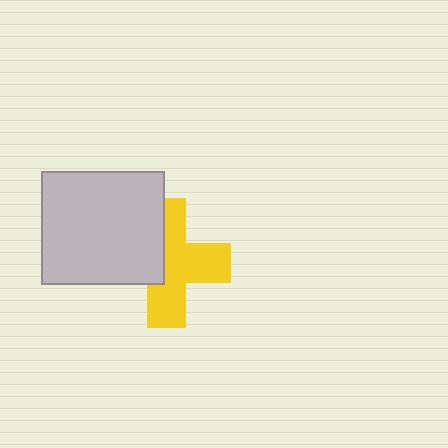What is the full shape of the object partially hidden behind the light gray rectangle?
The partially hidden object is a yellow cross.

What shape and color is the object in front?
The object in front is a light gray rectangle.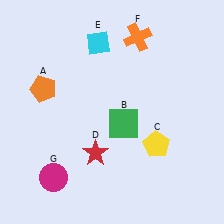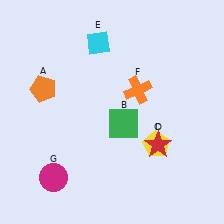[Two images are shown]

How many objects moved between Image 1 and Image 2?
2 objects moved between the two images.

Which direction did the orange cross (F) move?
The orange cross (F) moved down.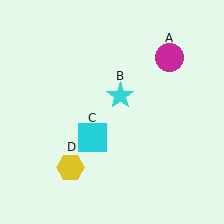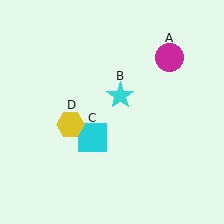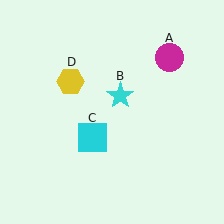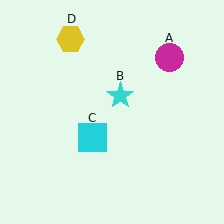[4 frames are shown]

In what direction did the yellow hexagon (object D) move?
The yellow hexagon (object D) moved up.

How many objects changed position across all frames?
1 object changed position: yellow hexagon (object D).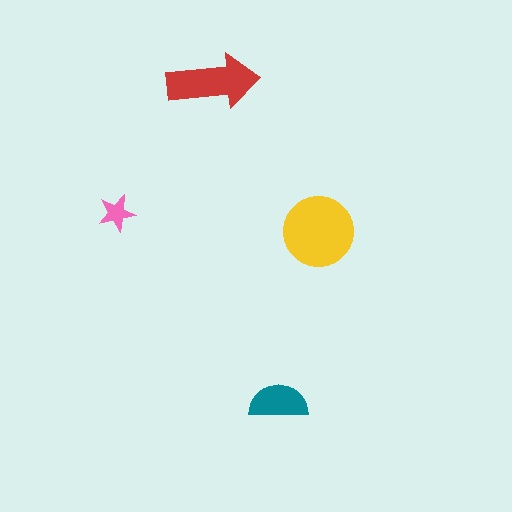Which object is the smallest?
The pink star.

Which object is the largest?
The yellow circle.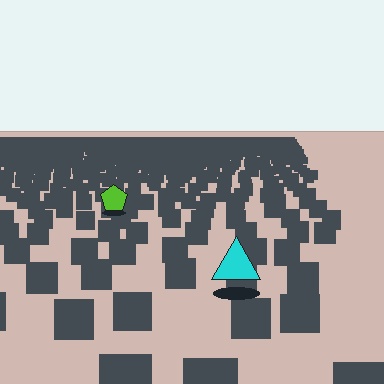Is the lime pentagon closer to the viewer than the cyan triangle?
No. The cyan triangle is closer — you can tell from the texture gradient: the ground texture is coarser near it.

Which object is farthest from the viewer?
The lime pentagon is farthest from the viewer. It appears smaller and the ground texture around it is denser.